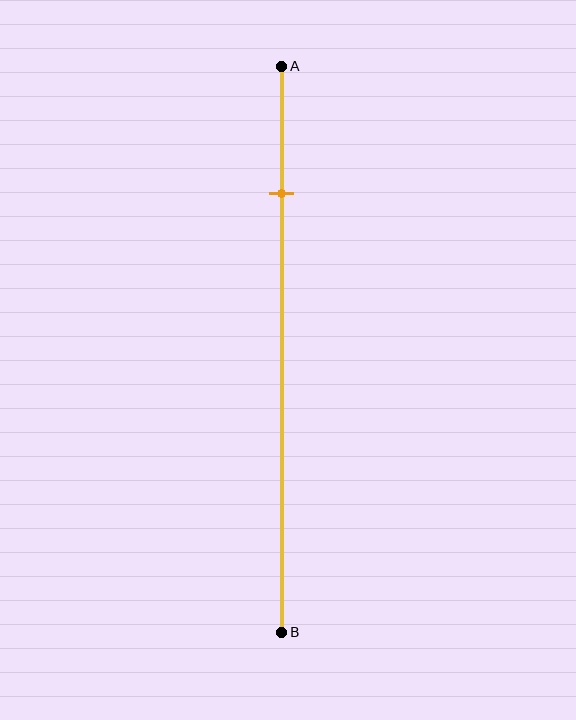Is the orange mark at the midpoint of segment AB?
No, the mark is at about 25% from A, not at the 50% midpoint.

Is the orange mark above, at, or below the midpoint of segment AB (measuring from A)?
The orange mark is above the midpoint of segment AB.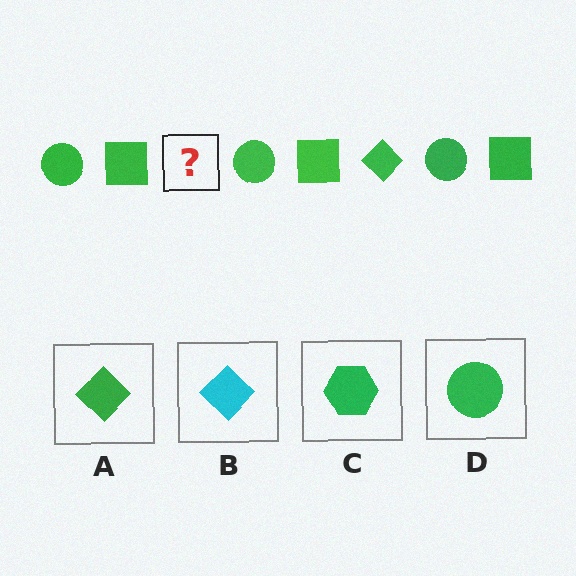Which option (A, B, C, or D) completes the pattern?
A.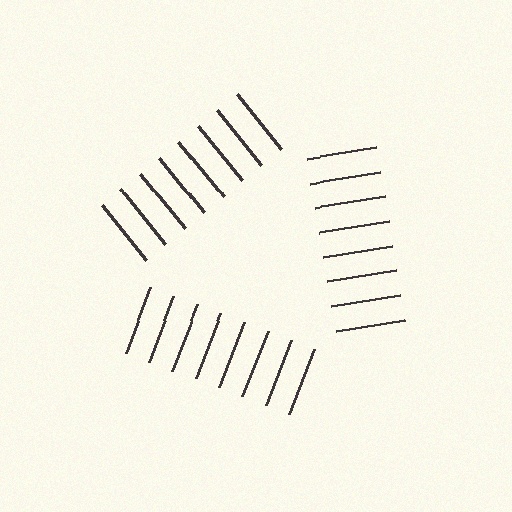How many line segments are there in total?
24 — 8 along each of the 3 edges.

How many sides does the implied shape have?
3 sides — the line-ends trace a triangle.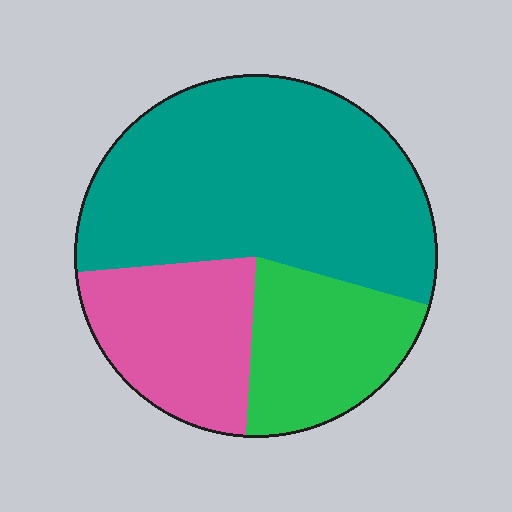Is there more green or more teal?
Teal.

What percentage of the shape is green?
Green covers about 20% of the shape.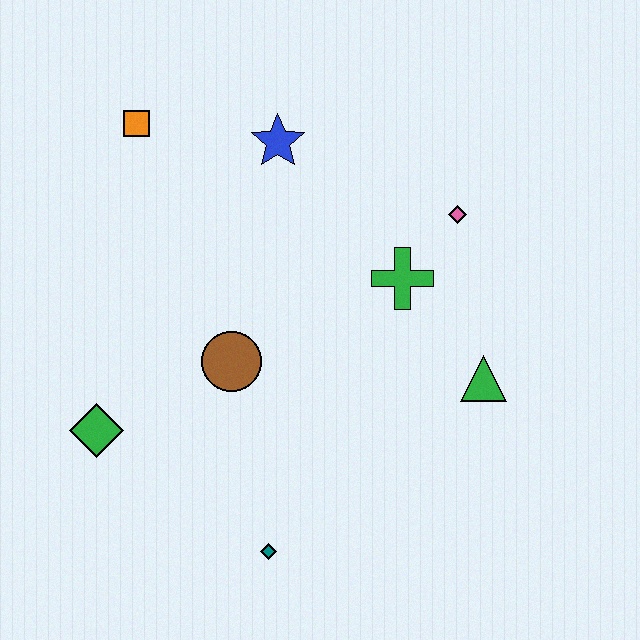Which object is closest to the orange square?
The blue star is closest to the orange square.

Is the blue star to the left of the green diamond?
No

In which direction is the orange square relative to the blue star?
The orange square is to the left of the blue star.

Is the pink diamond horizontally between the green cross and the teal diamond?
No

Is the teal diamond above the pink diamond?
No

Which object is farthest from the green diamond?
The pink diamond is farthest from the green diamond.